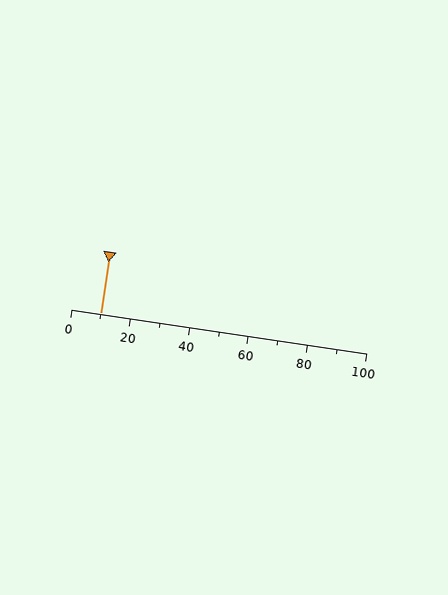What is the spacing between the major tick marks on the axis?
The major ticks are spaced 20 apart.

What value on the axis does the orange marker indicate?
The marker indicates approximately 10.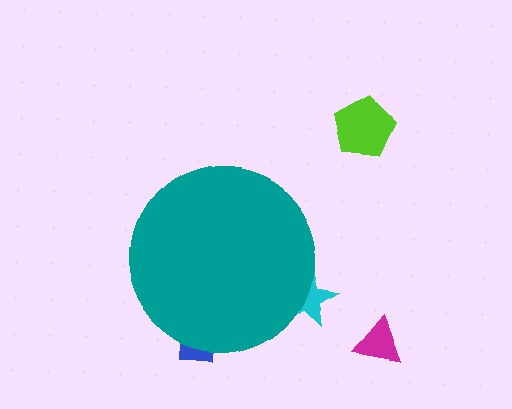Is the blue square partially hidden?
Yes, the blue square is partially hidden behind the teal circle.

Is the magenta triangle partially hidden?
No, the magenta triangle is fully visible.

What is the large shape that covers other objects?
A teal circle.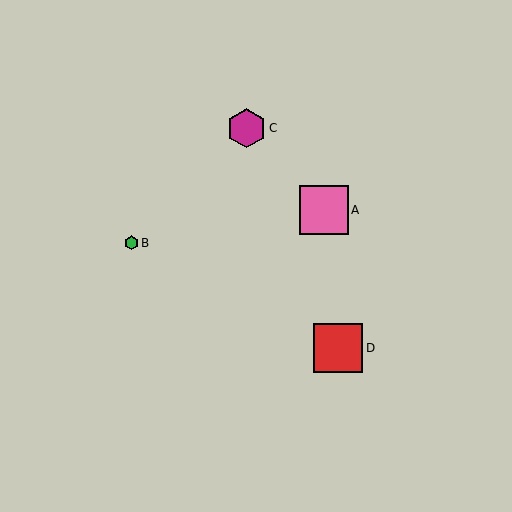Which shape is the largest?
The pink square (labeled A) is the largest.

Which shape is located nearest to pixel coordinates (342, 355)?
The red square (labeled D) at (338, 348) is nearest to that location.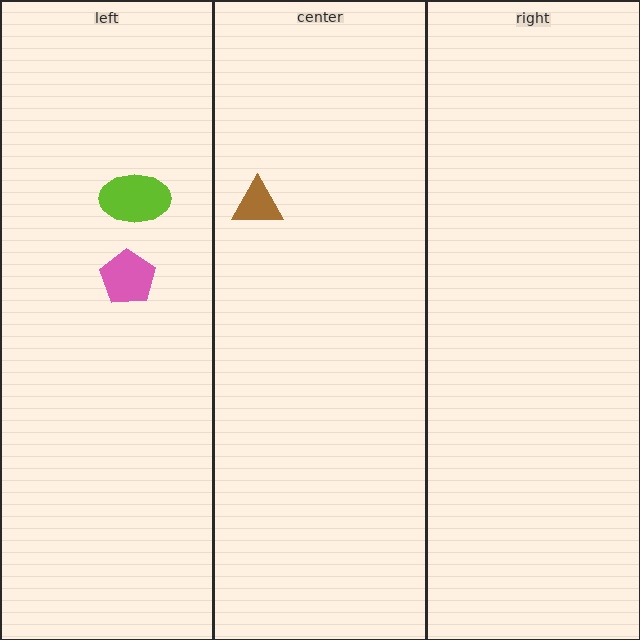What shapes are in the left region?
The pink pentagon, the lime ellipse.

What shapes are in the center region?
The brown triangle.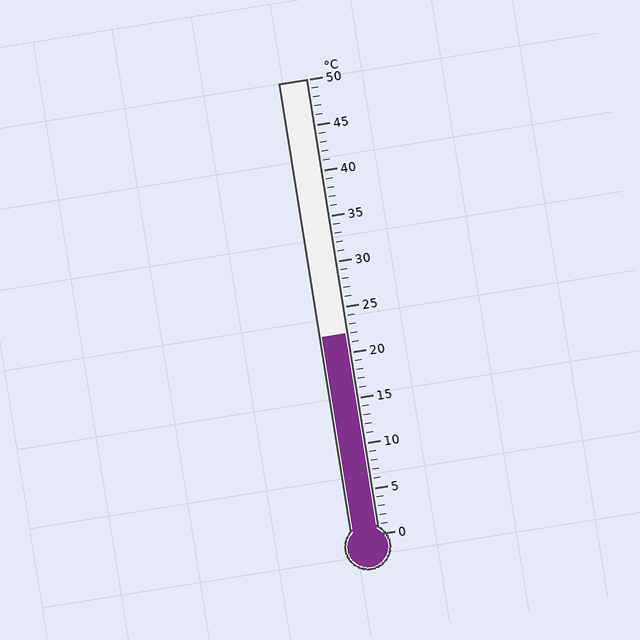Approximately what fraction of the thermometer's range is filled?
The thermometer is filled to approximately 45% of its range.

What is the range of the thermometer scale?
The thermometer scale ranges from 0°C to 50°C.